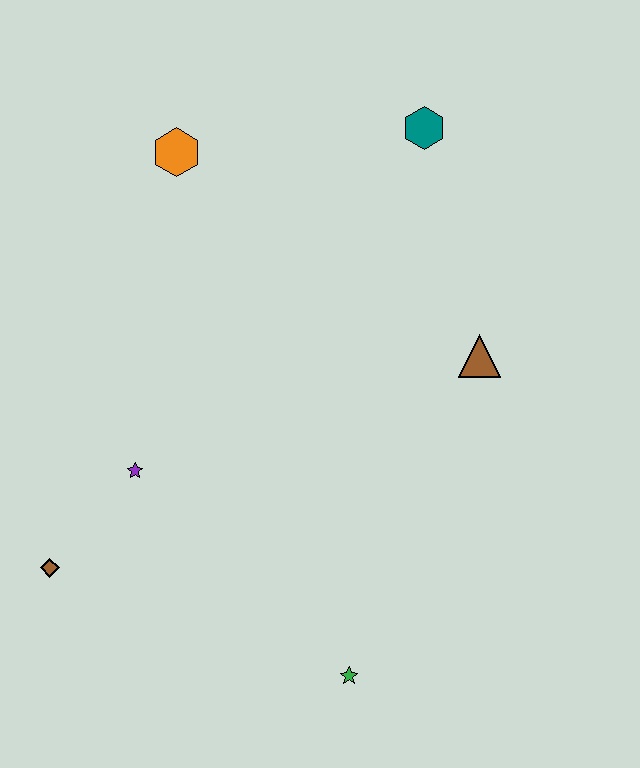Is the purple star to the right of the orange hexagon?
No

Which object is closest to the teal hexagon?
The brown triangle is closest to the teal hexagon.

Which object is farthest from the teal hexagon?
The brown diamond is farthest from the teal hexagon.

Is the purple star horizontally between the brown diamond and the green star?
Yes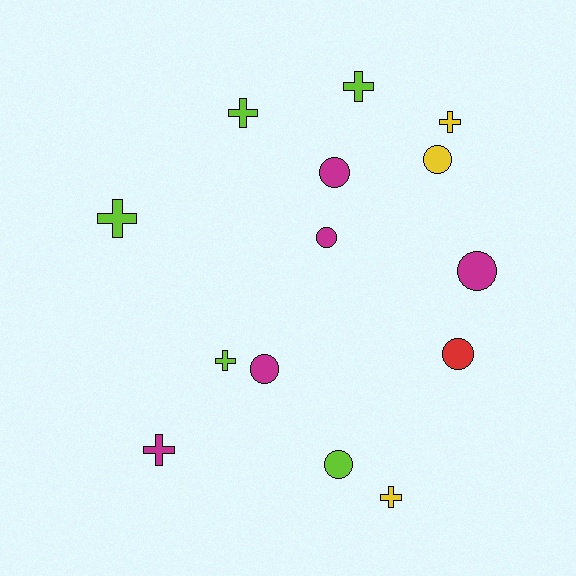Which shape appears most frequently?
Cross, with 7 objects.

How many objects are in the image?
There are 14 objects.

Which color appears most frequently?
Magenta, with 5 objects.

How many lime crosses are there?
There are 4 lime crosses.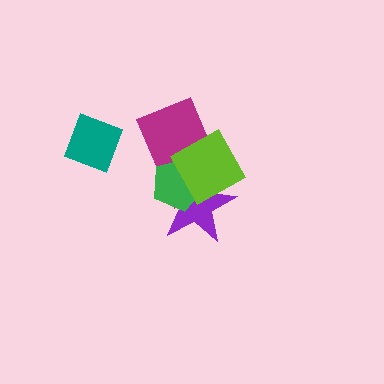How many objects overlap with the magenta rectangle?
3 objects overlap with the magenta rectangle.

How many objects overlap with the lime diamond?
3 objects overlap with the lime diamond.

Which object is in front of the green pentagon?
The lime diamond is in front of the green pentagon.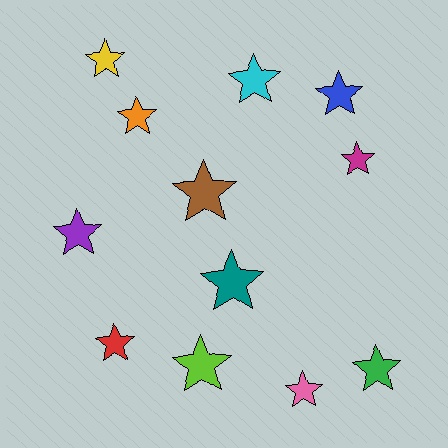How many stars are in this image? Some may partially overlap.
There are 12 stars.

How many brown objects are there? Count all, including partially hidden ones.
There is 1 brown object.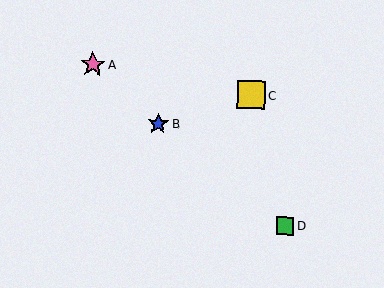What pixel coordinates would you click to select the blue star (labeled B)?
Click at (158, 124) to select the blue star B.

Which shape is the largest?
The yellow square (labeled C) is the largest.